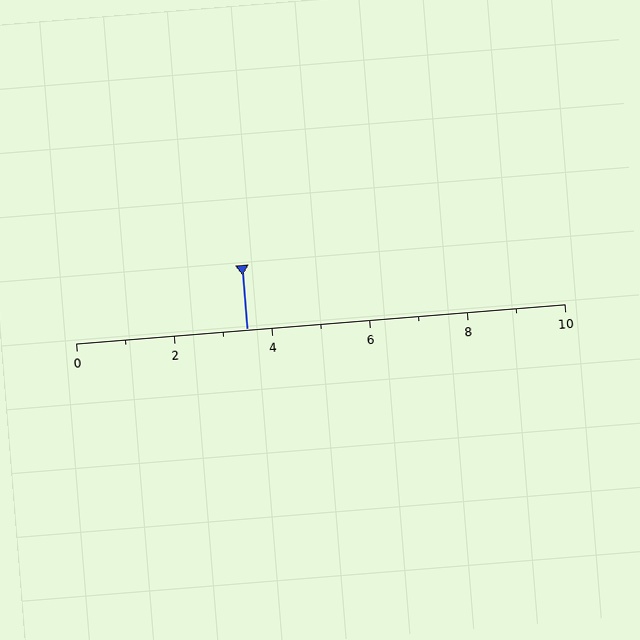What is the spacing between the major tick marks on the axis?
The major ticks are spaced 2 apart.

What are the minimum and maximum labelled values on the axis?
The axis runs from 0 to 10.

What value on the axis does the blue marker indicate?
The marker indicates approximately 3.5.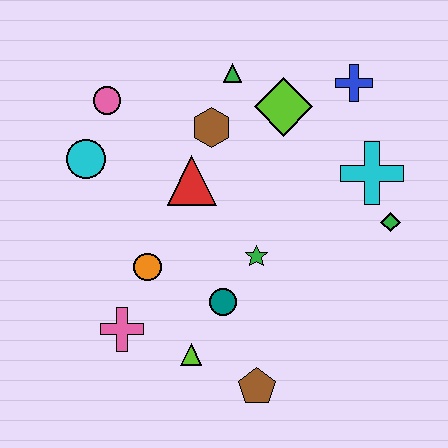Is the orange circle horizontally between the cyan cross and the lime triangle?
No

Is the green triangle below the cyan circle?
No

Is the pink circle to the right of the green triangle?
No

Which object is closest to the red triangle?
The brown hexagon is closest to the red triangle.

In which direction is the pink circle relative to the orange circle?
The pink circle is above the orange circle.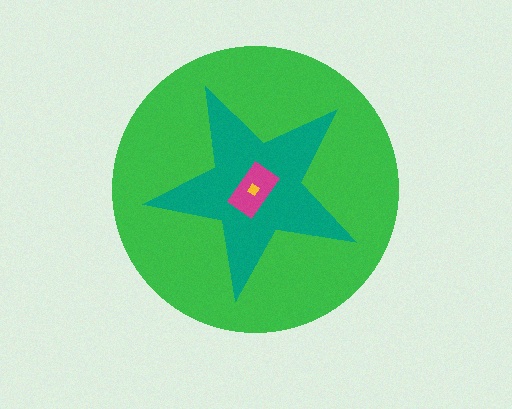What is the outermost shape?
The green circle.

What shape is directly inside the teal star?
The magenta rectangle.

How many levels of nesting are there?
4.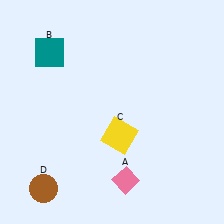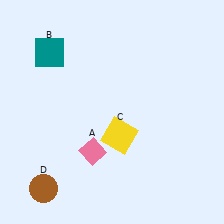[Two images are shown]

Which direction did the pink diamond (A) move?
The pink diamond (A) moved left.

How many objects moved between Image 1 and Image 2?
1 object moved between the two images.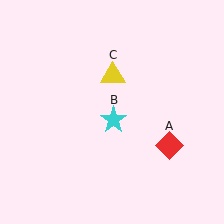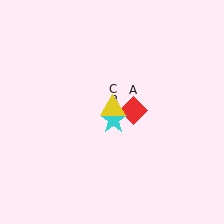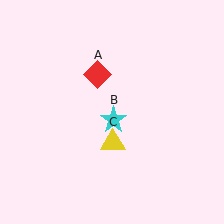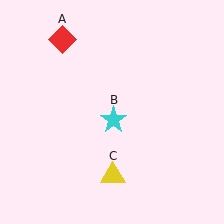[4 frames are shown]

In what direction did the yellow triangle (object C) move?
The yellow triangle (object C) moved down.